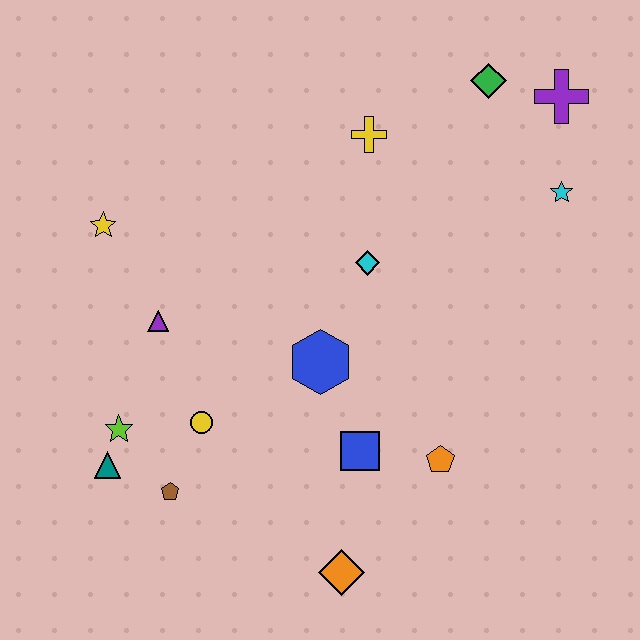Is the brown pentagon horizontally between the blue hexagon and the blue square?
No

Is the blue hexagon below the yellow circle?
No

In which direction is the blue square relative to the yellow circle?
The blue square is to the right of the yellow circle.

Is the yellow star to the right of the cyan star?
No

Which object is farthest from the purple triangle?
The purple cross is farthest from the purple triangle.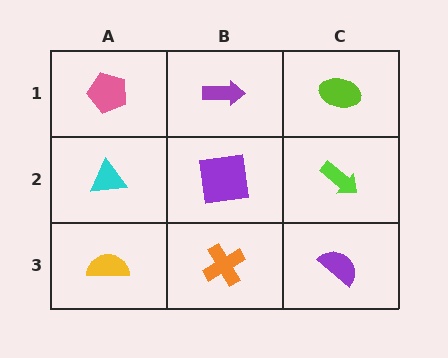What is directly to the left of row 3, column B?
A yellow semicircle.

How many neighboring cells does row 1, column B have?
3.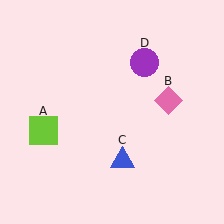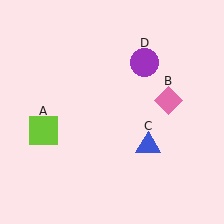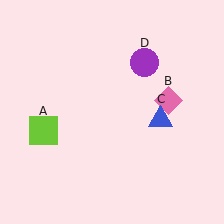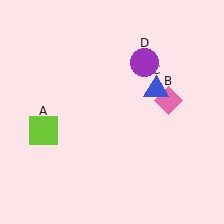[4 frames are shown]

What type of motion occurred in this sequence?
The blue triangle (object C) rotated counterclockwise around the center of the scene.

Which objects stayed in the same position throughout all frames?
Lime square (object A) and pink diamond (object B) and purple circle (object D) remained stationary.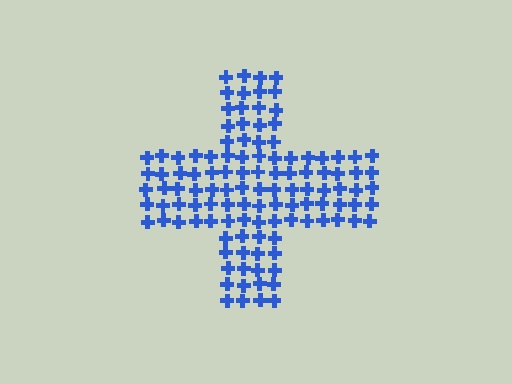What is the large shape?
The large shape is a cross.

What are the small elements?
The small elements are crosses.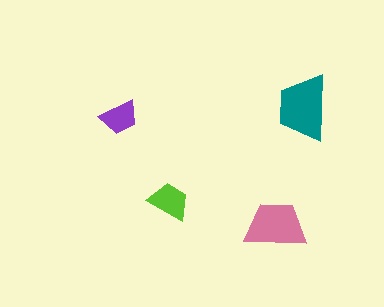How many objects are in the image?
There are 4 objects in the image.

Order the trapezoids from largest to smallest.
the teal one, the pink one, the lime one, the purple one.